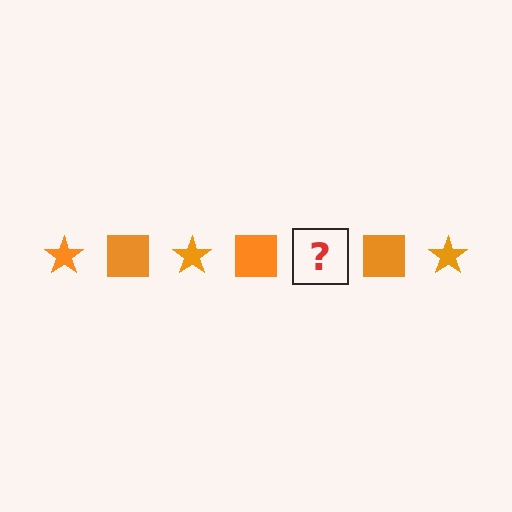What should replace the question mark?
The question mark should be replaced with an orange star.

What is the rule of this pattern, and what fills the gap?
The rule is that the pattern cycles through star, square shapes in orange. The gap should be filled with an orange star.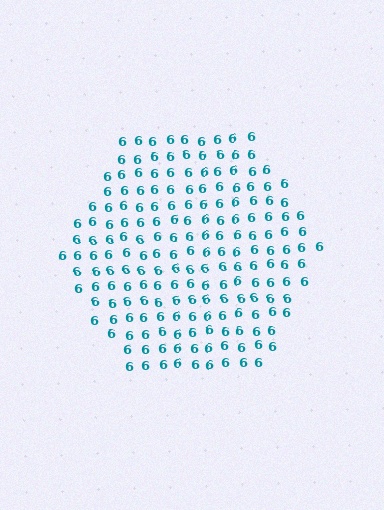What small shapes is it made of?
It is made of small digit 6's.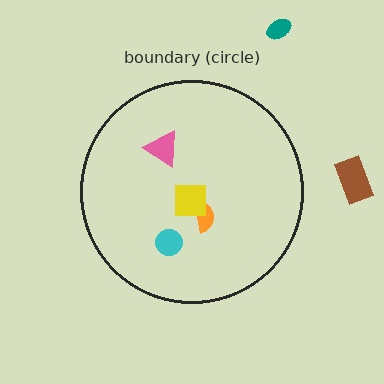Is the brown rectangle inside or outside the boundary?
Outside.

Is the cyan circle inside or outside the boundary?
Inside.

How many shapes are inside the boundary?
4 inside, 2 outside.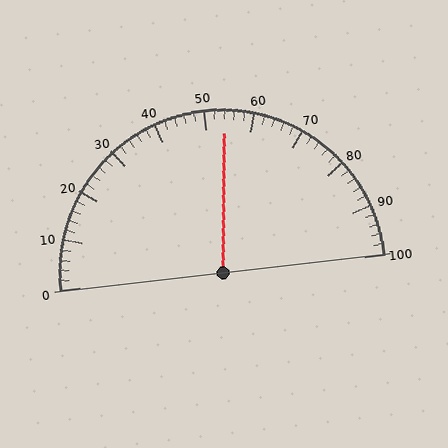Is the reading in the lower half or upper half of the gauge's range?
The reading is in the upper half of the range (0 to 100).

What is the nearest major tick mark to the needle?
The nearest major tick mark is 50.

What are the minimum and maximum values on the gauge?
The gauge ranges from 0 to 100.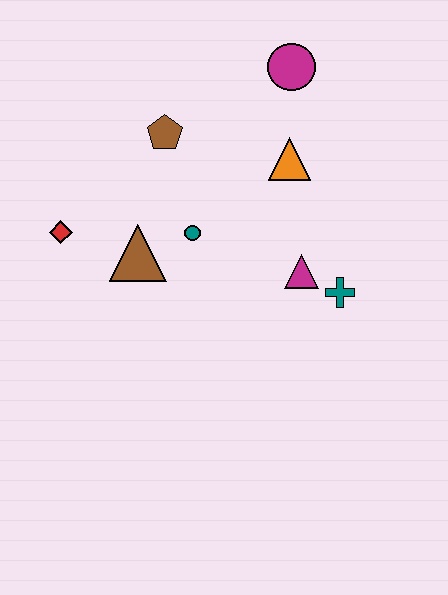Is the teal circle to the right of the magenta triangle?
No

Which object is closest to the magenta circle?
The orange triangle is closest to the magenta circle.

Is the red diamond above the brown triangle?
Yes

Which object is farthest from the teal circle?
The magenta circle is farthest from the teal circle.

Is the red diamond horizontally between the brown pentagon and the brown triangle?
No